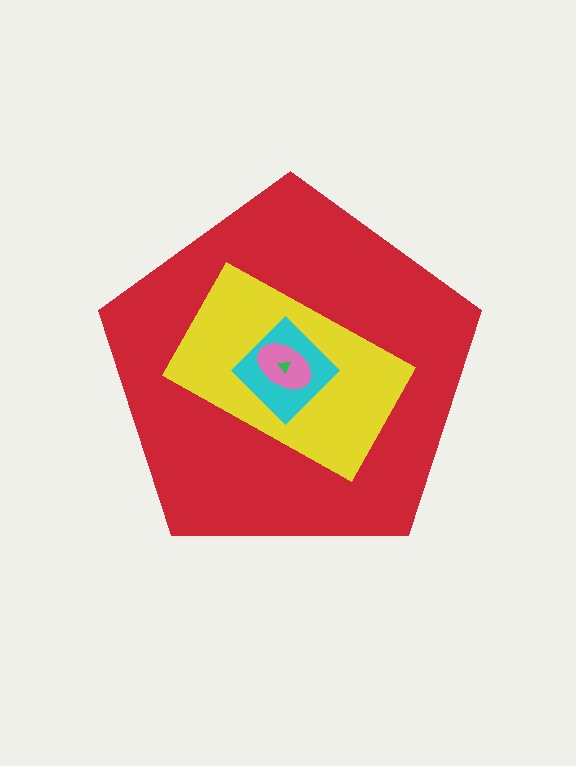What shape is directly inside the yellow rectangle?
The cyan diamond.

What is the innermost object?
The green triangle.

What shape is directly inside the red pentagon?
The yellow rectangle.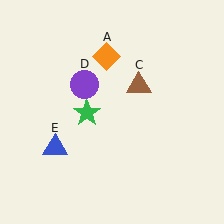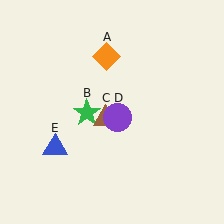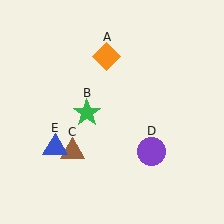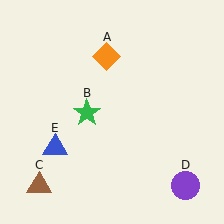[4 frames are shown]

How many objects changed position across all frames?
2 objects changed position: brown triangle (object C), purple circle (object D).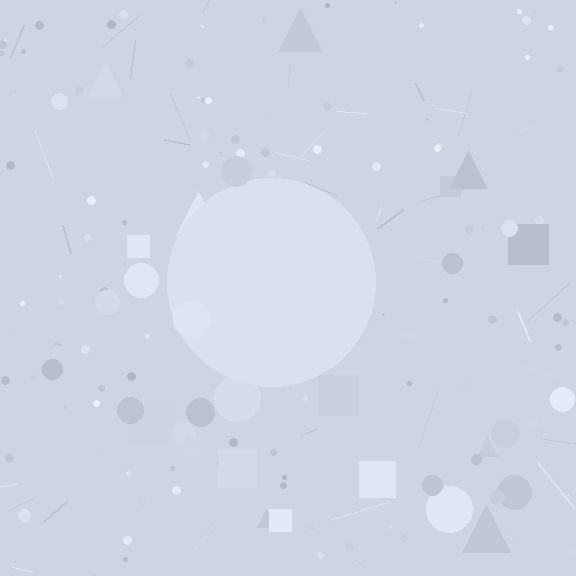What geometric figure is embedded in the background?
A circle is embedded in the background.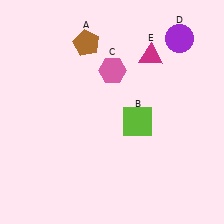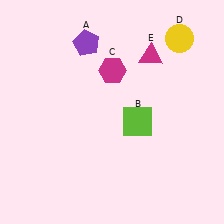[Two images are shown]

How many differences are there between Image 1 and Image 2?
There are 3 differences between the two images.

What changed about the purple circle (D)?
In Image 1, D is purple. In Image 2, it changed to yellow.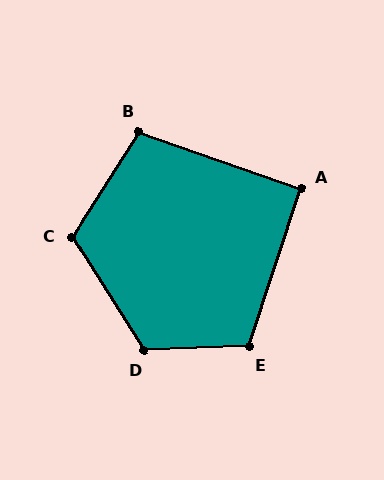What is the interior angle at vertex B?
Approximately 103 degrees (obtuse).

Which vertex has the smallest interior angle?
A, at approximately 91 degrees.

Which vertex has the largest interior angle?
D, at approximately 120 degrees.